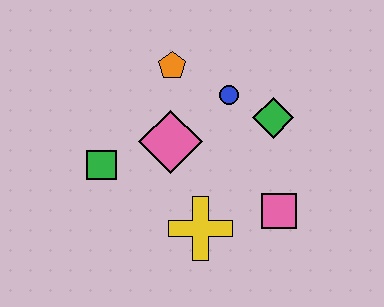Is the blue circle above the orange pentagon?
No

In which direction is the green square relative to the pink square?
The green square is to the left of the pink square.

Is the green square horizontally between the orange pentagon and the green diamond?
No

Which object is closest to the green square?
The pink diamond is closest to the green square.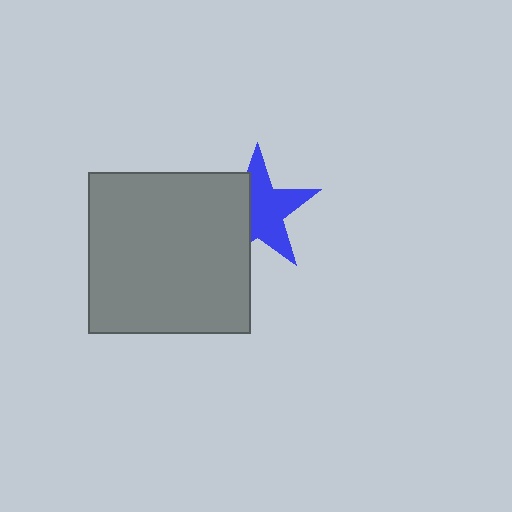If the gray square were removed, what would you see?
You would see the complete blue star.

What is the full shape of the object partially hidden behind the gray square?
The partially hidden object is a blue star.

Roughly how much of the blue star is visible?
About half of it is visible (roughly 60%).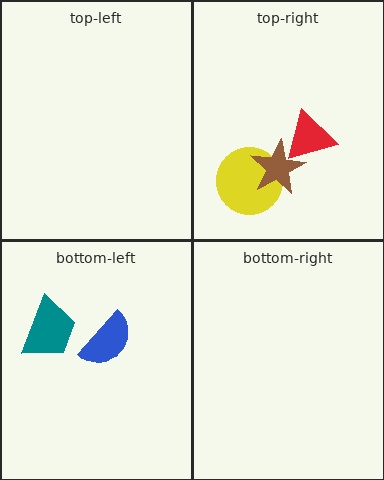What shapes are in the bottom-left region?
The teal trapezoid, the blue semicircle.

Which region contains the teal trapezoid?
The bottom-left region.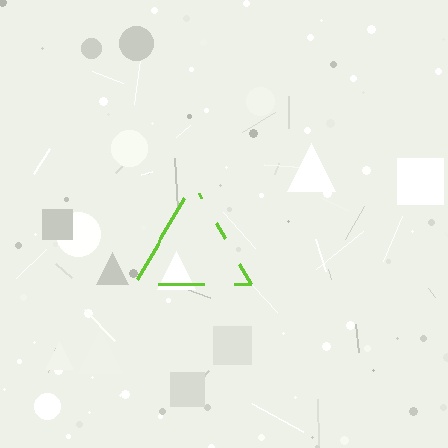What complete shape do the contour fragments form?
The contour fragments form a triangle.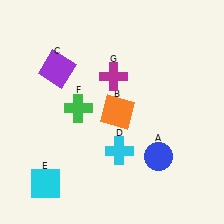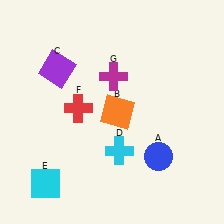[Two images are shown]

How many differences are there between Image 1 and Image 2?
There is 1 difference between the two images.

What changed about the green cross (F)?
In Image 1, F is green. In Image 2, it changed to red.